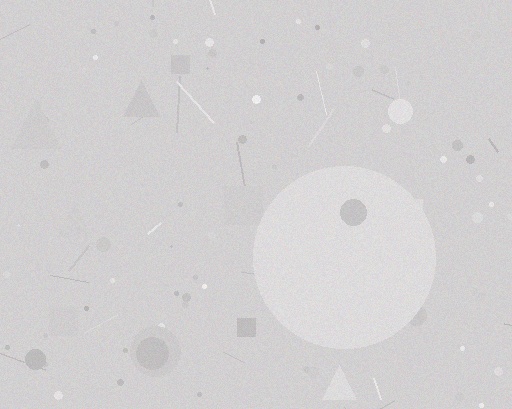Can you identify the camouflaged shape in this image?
The camouflaged shape is a circle.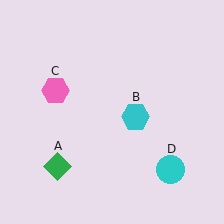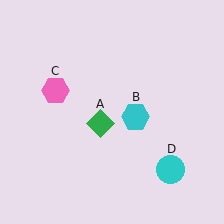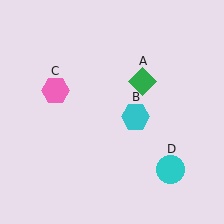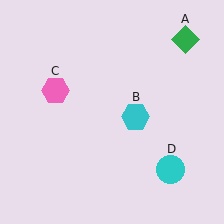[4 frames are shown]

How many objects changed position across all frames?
1 object changed position: green diamond (object A).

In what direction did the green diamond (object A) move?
The green diamond (object A) moved up and to the right.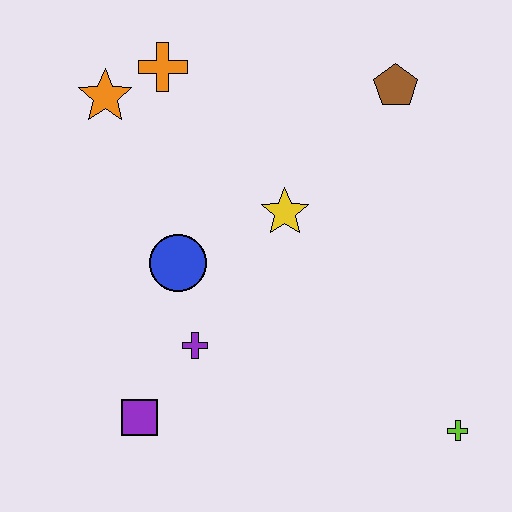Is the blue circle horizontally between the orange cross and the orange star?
No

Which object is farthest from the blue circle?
The lime cross is farthest from the blue circle.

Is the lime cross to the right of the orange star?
Yes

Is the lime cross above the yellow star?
No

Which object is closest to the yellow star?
The blue circle is closest to the yellow star.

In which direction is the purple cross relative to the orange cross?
The purple cross is below the orange cross.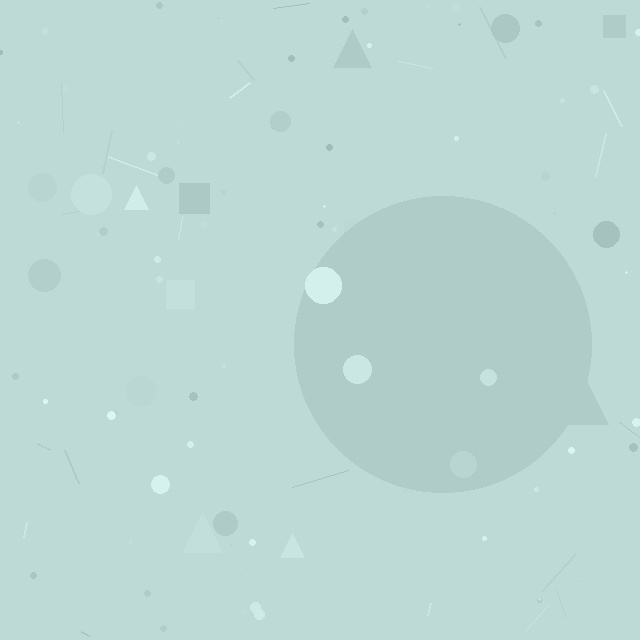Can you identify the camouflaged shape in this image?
The camouflaged shape is a circle.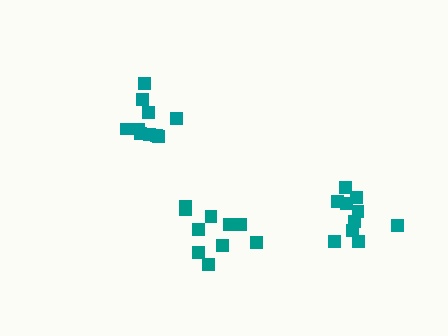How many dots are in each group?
Group 1: 10 dots, Group 2: 10 dots, Group 3: 10 dots (30 total).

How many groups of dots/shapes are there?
There are 3 groups.